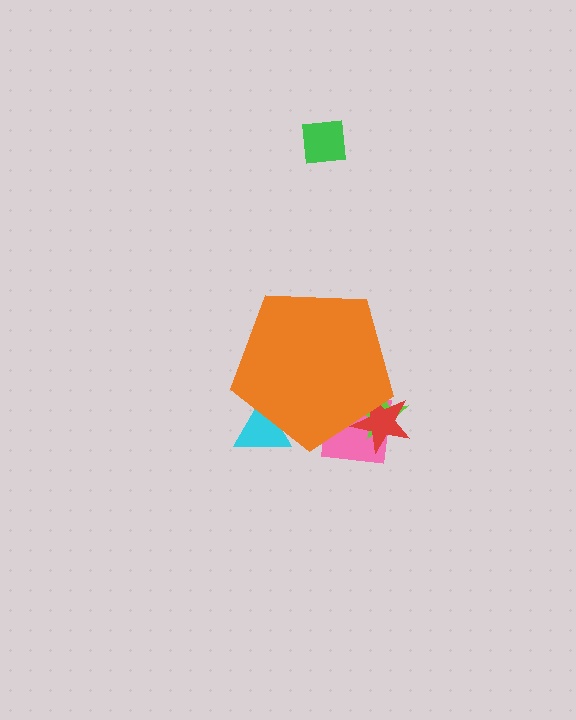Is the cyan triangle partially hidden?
Yes, the cyan triangle is partially hidden behind the orange pentagon.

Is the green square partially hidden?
No, the green square is fully visible.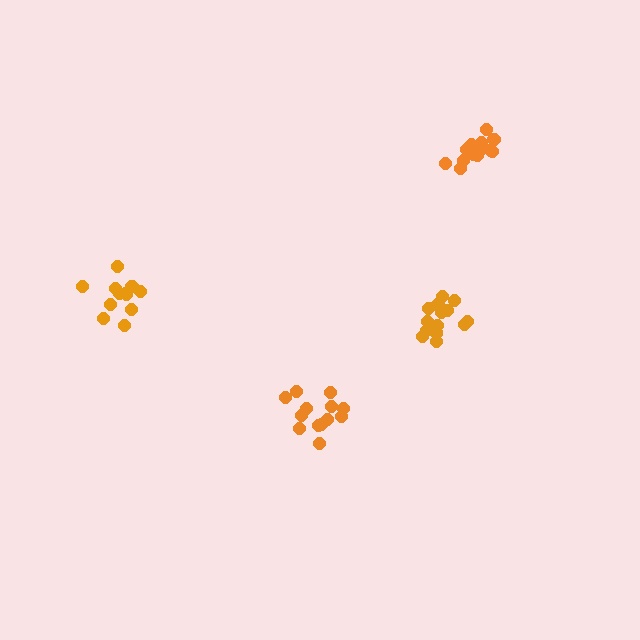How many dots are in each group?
Group 1: 15 dots, Group 2: 12 dots, Group 3: 13 dots, Group 4: 14 dots (54 total).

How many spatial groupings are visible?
There are 4 spatial groupings.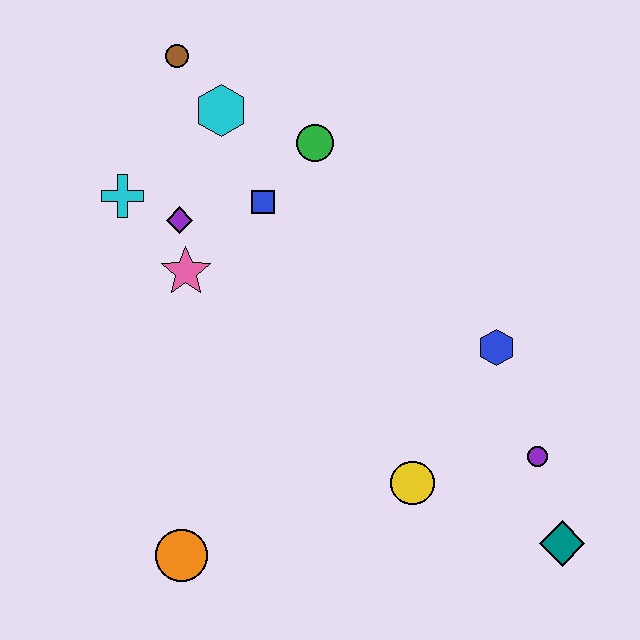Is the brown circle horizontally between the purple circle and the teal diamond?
No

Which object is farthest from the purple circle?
The brown circle is farthest from the purple circle.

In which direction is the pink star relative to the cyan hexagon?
The pink star is below the cyan hexagon.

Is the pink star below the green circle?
Yes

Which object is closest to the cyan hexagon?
The brown circle is closest to the cyan hexagon.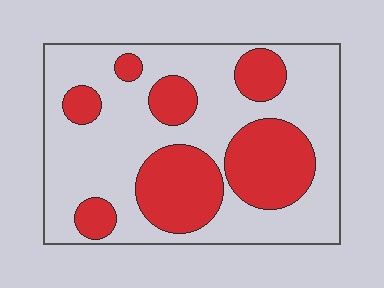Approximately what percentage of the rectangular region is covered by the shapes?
Approximately 35%.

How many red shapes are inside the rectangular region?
7.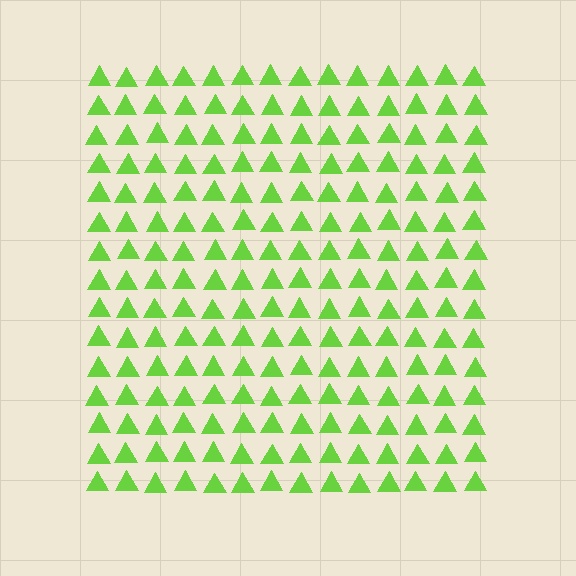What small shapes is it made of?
It is made of small triangles.